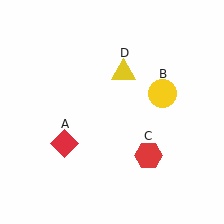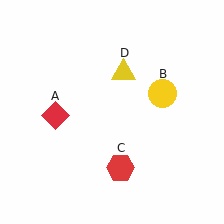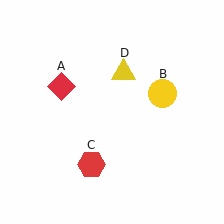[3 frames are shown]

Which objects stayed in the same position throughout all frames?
Yellow circle (object B) and yellow triangle (object D) remained stationary.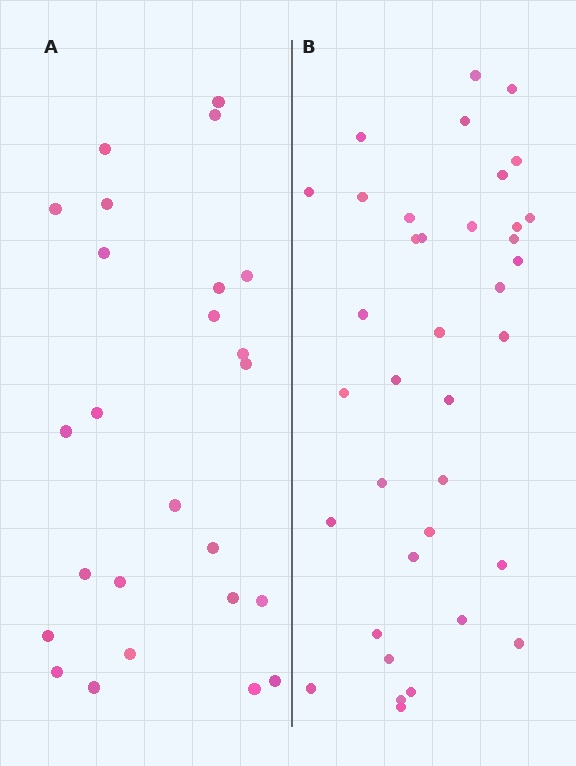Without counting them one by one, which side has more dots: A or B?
Region B (the right region) has more dots.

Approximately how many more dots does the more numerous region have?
Region B has roughly 12 or so more dots than region A.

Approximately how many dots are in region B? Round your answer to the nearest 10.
About 40 dots. (The exact count is 37, which rounds to 40.)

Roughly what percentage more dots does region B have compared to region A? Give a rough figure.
About 50% more.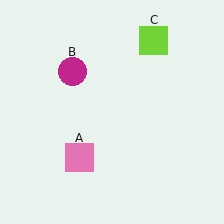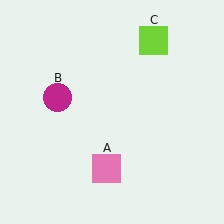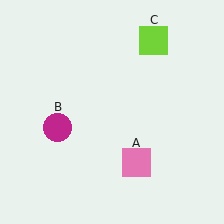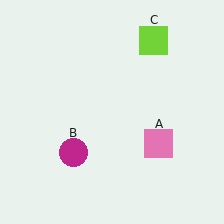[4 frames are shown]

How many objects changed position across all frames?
2 objects changed position: pink square (object A), magenta circle (object B).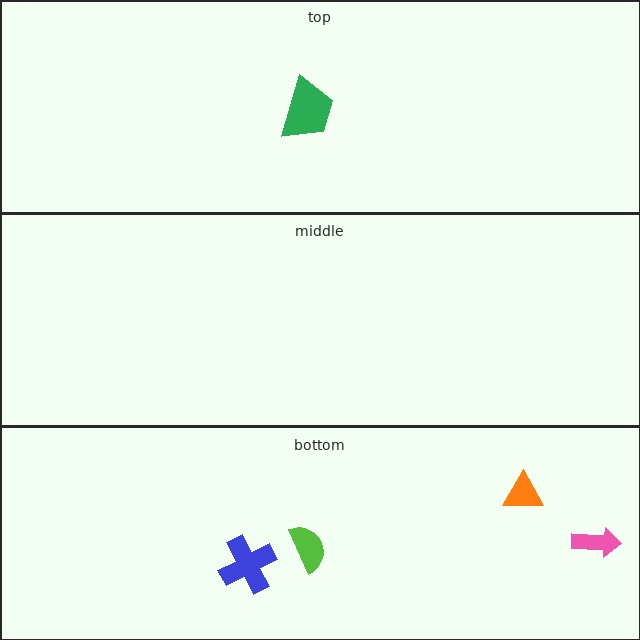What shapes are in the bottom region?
The blue cross, the lime semicircle, the orange triangle, the pink arrow.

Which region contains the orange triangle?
The bottom region.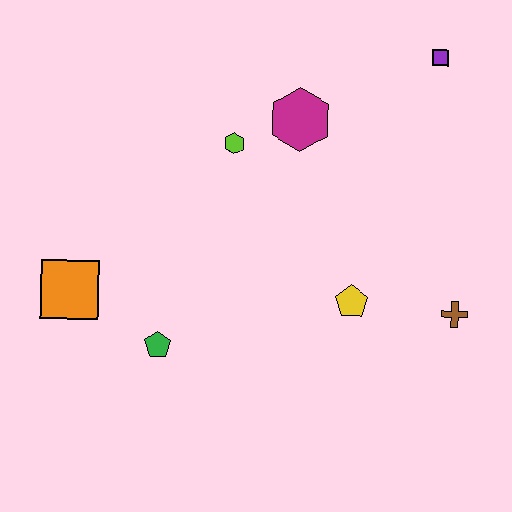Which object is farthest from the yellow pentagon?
The orange square is farthest from the yellow pentagon.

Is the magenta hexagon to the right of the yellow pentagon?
No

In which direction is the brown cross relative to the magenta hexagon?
The brown cross is below the magenta hexagon.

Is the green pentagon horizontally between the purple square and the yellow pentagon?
No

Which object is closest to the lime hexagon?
The magenta hexagon is closest to the lime hexagon.